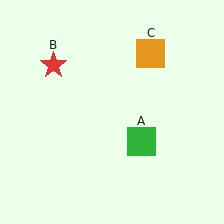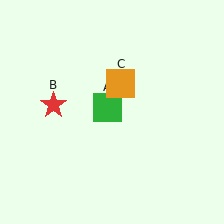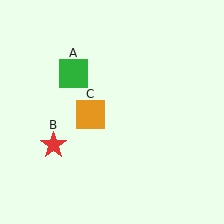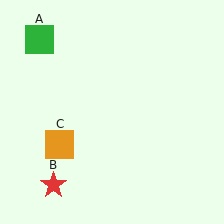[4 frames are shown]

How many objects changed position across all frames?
3 objects changed position: green square (object A), red star (object B), orange square (object C).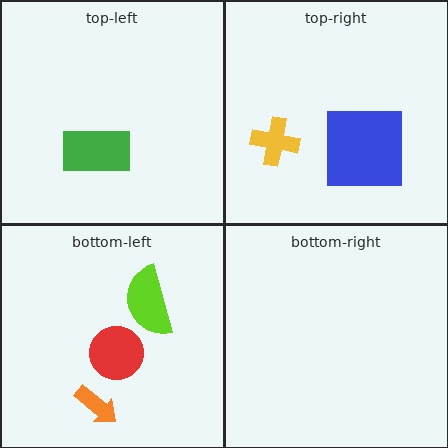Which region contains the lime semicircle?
The bottom-left region.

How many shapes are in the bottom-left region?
3.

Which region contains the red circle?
The bottom-left region.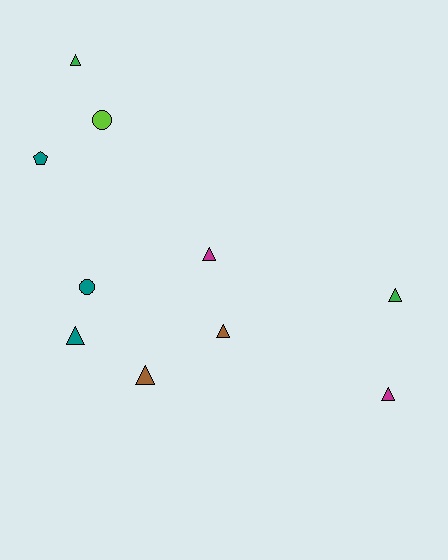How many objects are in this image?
There are 10 objects.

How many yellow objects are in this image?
There are no yellow objects.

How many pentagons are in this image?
There is 1 pentagon.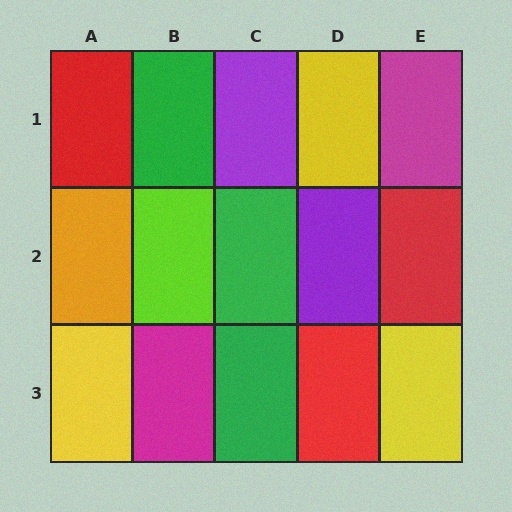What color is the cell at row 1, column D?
Yellow.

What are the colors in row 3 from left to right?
Yellow, magenta, green, red, yellow.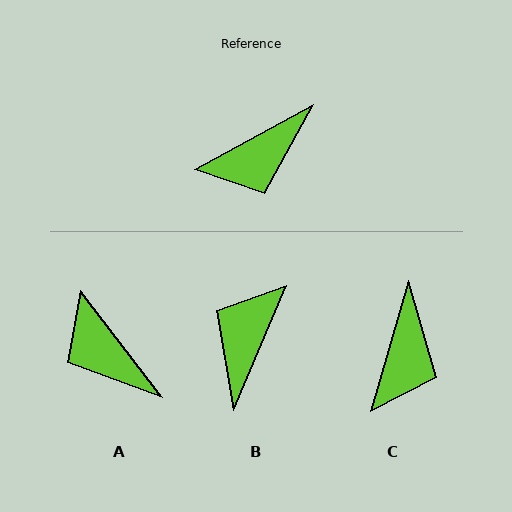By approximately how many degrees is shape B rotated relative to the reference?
Approximately 141 degrees clockwise.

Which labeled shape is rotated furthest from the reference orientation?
B, about 141 degrees away.